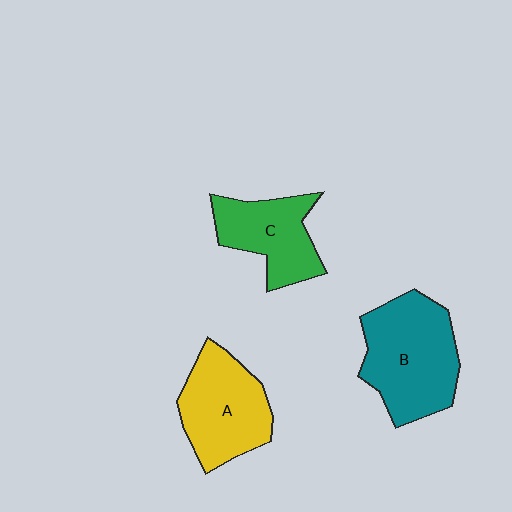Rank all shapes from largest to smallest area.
From largest to smallest: B (teal), A (yellow), C (green).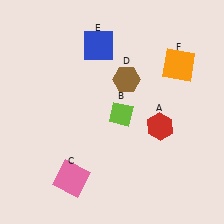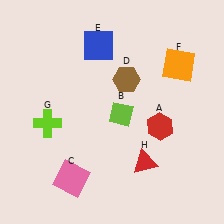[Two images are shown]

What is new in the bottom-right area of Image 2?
A red triangle (H) was added in the bottom-right area of Image 2.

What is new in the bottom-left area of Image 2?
A lime cross (G) was added in the bottom-left area of Image 2.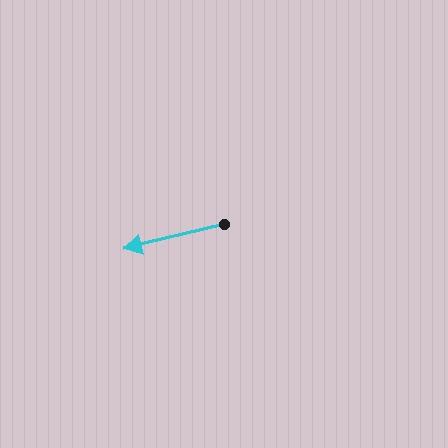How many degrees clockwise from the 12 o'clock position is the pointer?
Approximately 256 degrees.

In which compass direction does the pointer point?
West.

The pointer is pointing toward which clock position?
Roughly 9 o'clock.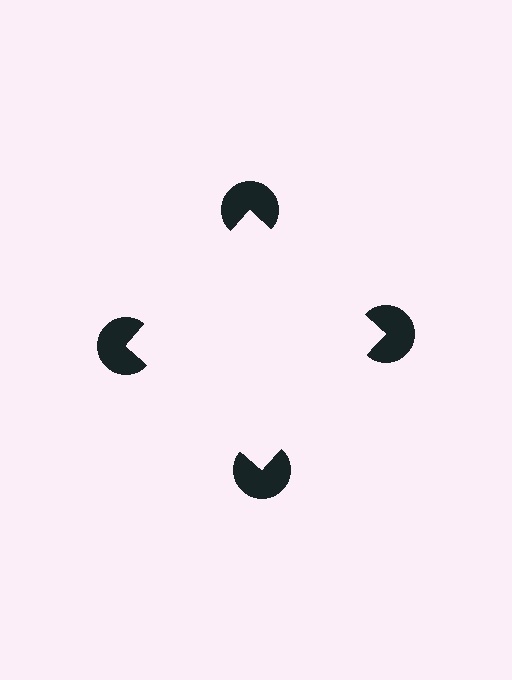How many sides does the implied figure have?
4 sides.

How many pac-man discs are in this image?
There are 4 — one at each vertex of the illusory square.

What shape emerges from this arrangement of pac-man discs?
An illusory square — its edges are inferred from the aligned wedge cuts in the pac-man discs, not physically drawn.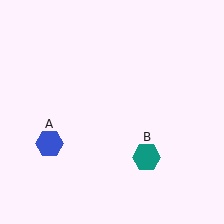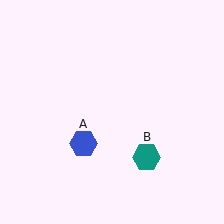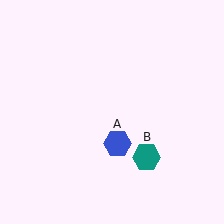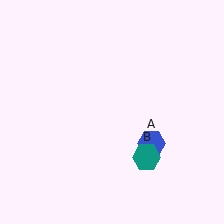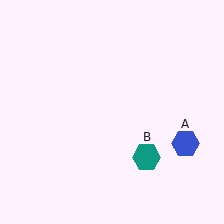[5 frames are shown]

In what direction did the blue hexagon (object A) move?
The blue hexagon (object A) moved right.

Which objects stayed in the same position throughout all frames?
Teal hexagon (object B) remained stationary.